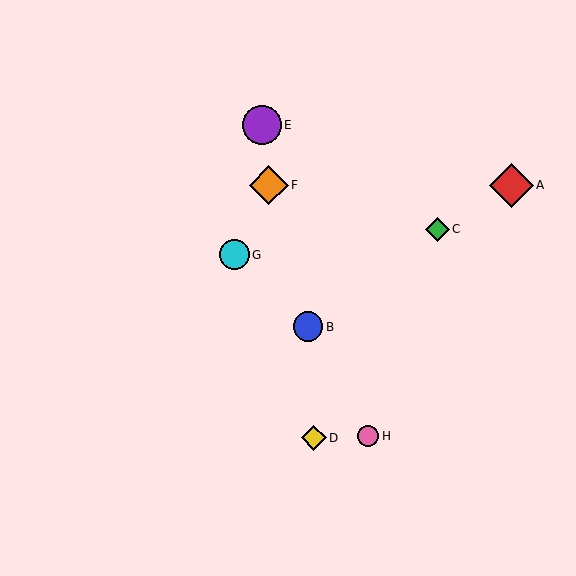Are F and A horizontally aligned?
Yes, both are at y≈185.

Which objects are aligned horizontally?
Objects A, F are aligned horizontally.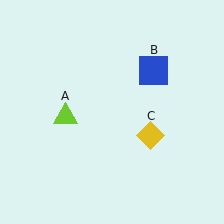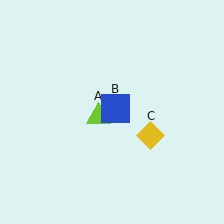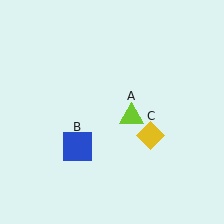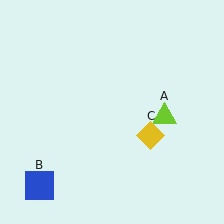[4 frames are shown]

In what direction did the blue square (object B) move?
The blue square (object B) moved down and to the left.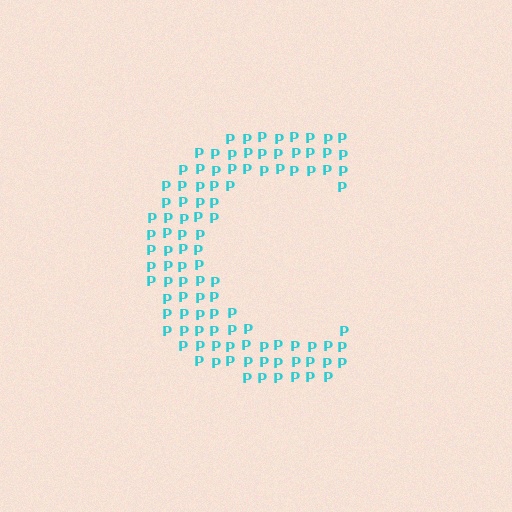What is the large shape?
The large shape is the letter C.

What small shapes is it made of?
It is made of small letter P's.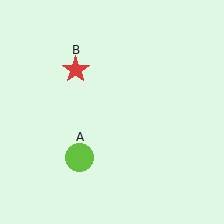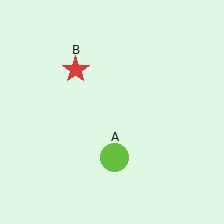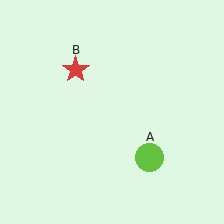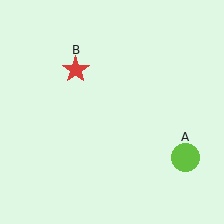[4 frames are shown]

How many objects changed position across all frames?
1 object changed position: lime circle (object A).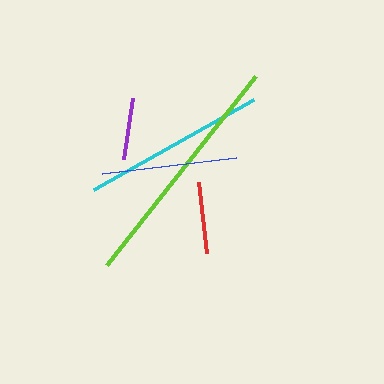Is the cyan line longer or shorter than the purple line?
The cyan line is longer than the purple line.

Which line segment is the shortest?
The purple line is the shortest at approximately 61 pixels.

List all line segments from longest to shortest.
From longest to shortest: lime, cyan, blue, red, purple.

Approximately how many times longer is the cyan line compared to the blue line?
The cyan line is approximately 1.4 times the length of the blue line.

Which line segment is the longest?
The lime line is the longest at approximately 241 pixels.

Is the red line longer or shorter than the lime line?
The lime line is longer than the red line.